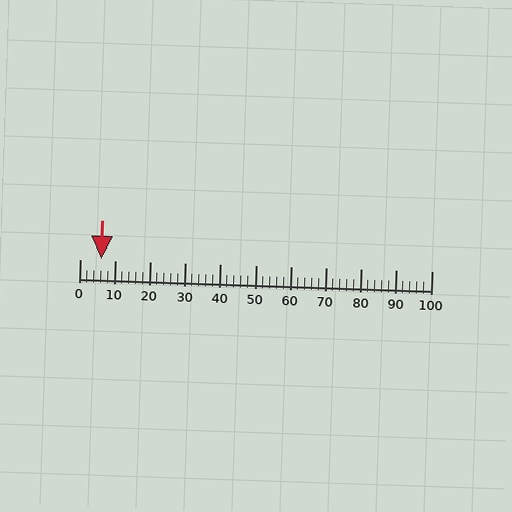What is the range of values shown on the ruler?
The ruler shows values from 0 to 100.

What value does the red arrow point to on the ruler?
The red arrow points to approximately 6.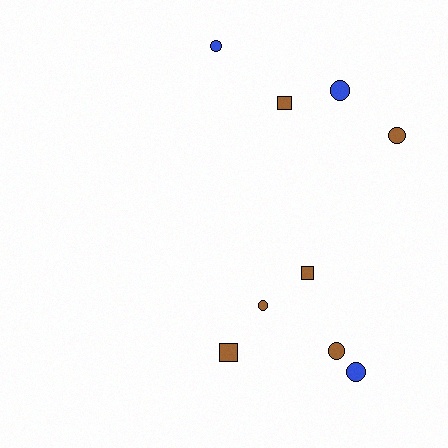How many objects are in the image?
There are 9 objects.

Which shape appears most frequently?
Circle, with 6 objects.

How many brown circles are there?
There are 3 brown circles.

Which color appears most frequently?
Brown, with 6 objects.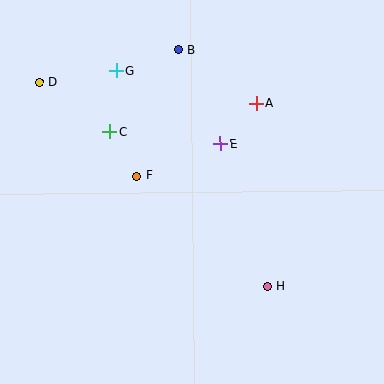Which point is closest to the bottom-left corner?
Point F is closest to the bottom-left corner.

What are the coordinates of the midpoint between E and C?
The midpoint between E and C is at (165, 138).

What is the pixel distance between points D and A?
The distance between D and A is 218 pixels.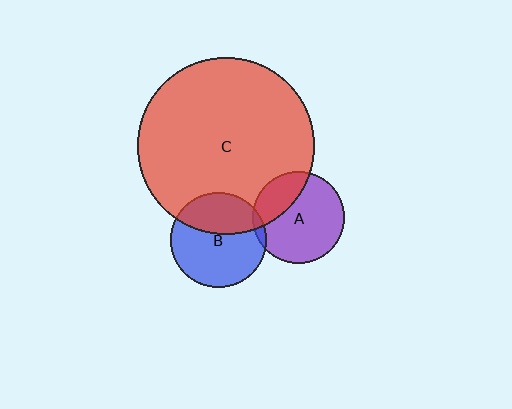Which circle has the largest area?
Circle C (red).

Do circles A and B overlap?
Yes.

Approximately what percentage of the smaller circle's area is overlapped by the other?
Approximately 5%.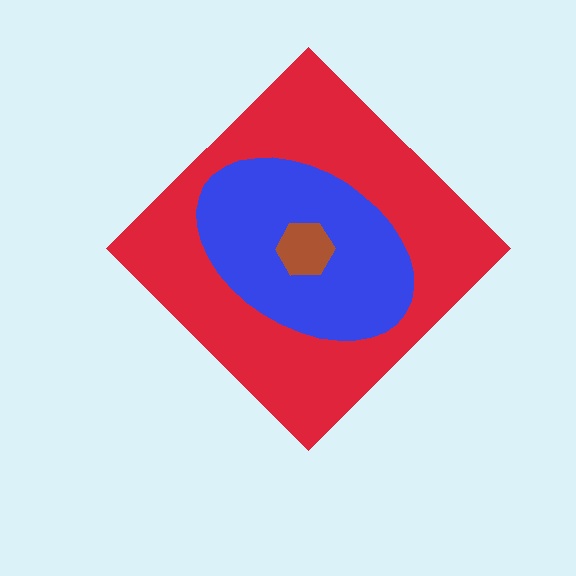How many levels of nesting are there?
3.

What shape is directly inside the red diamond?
The blue ellipse.